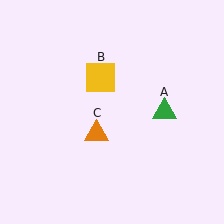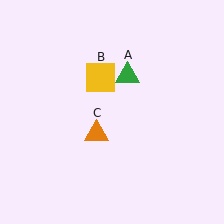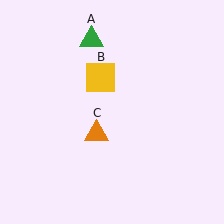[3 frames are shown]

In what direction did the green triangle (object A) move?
The green triangle (object A) moved up and to the left.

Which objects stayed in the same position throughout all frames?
Yellow square (object B) and orange triangle (object C) remained stationary.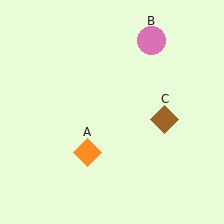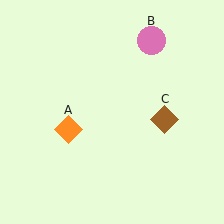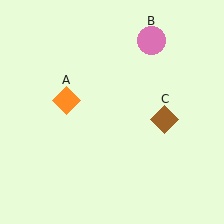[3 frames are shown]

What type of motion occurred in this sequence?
The orange diamond (object A) rotated clockwise around the center of the scene.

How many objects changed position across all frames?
1 object changed position: orange diamond (object A).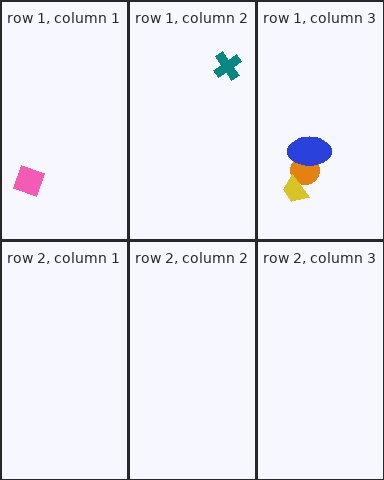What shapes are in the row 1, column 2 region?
The teal cross.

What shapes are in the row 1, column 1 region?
The pink diamond.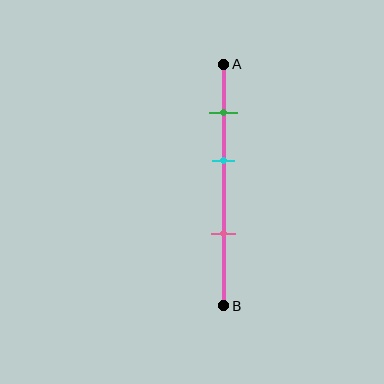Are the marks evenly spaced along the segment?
Yes, the marks are approximately evenly spaced.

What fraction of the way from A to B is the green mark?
The green mark is approximately 20% (0.2) of the way from A to B.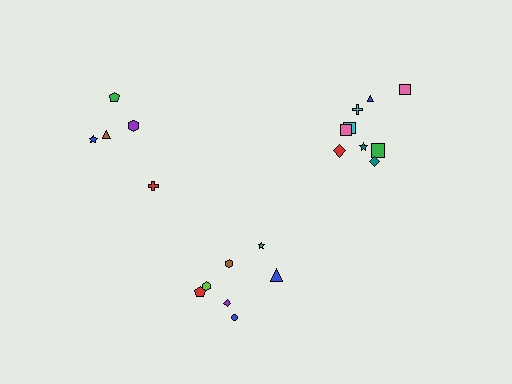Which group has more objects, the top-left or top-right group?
The top-right group.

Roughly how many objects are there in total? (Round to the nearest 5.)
Roughly 20 objects in total.